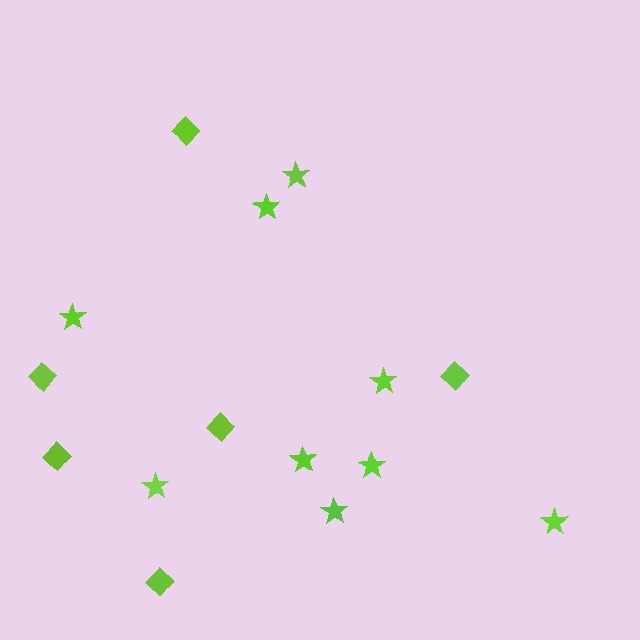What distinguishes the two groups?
There are 2 groups: one group of stars (9) and one group of diamonds (6).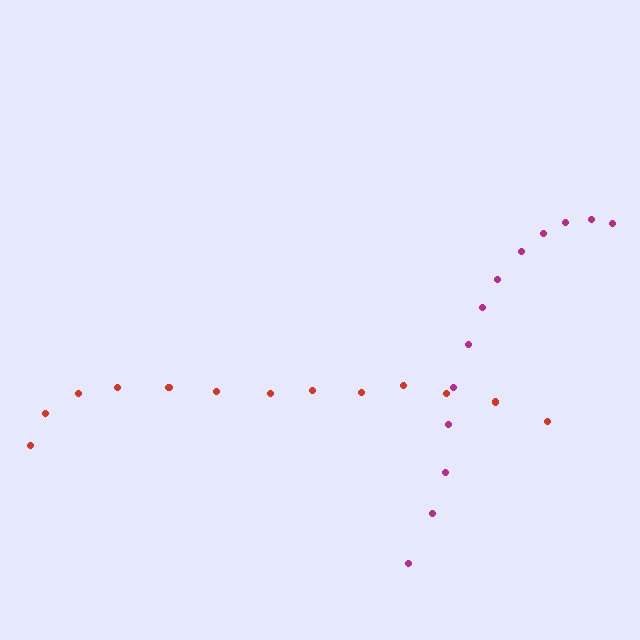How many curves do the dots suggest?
There are 2 distinct paths.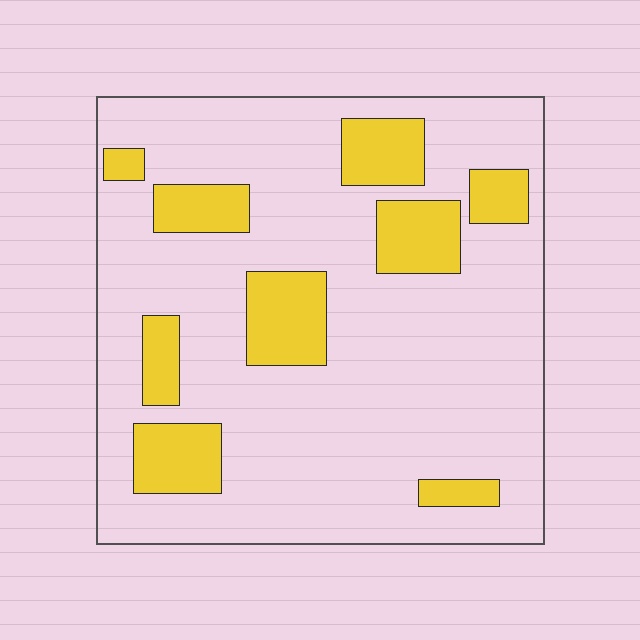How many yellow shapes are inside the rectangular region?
9.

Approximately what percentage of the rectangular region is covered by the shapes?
Approximately 20%.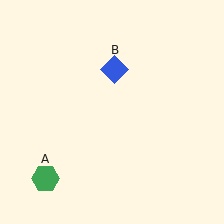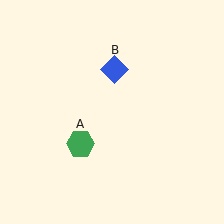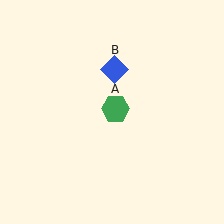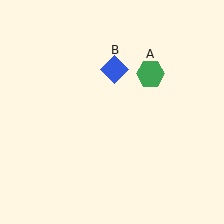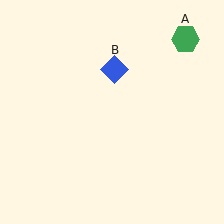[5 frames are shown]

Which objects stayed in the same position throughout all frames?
Blue diamond (object B) remained stationary.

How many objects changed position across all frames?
1 object changed position: green hexagon (object A).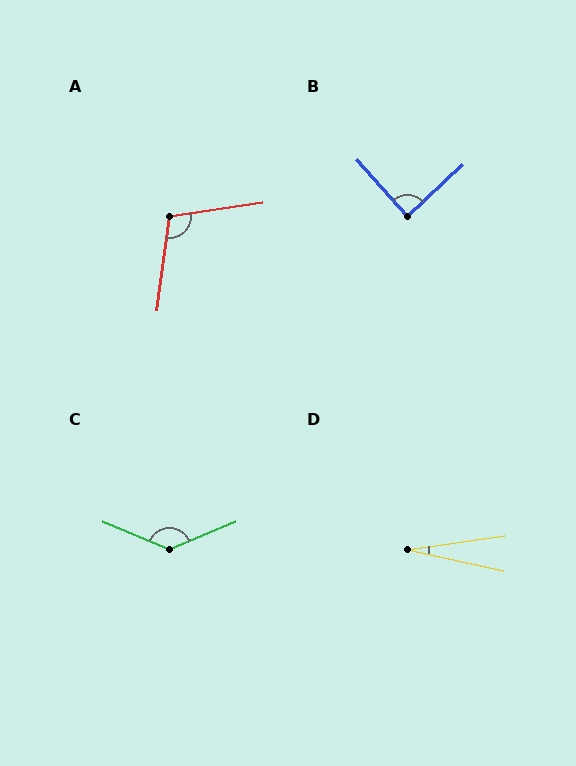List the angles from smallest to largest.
D (20°), B (89°), A (106°), C (134°).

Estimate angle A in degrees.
Approximately 106 degrees.